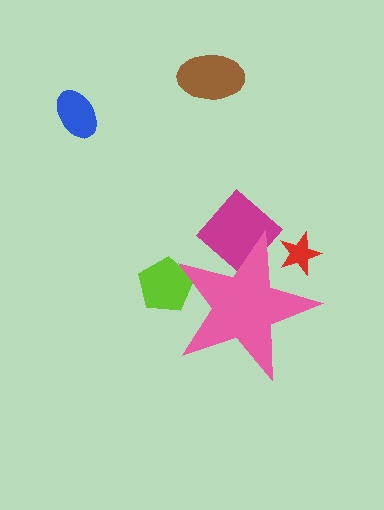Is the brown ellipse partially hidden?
No, the brown ellipse is fully visible.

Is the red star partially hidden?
Yes, the red star is partially hidden behind the pink star.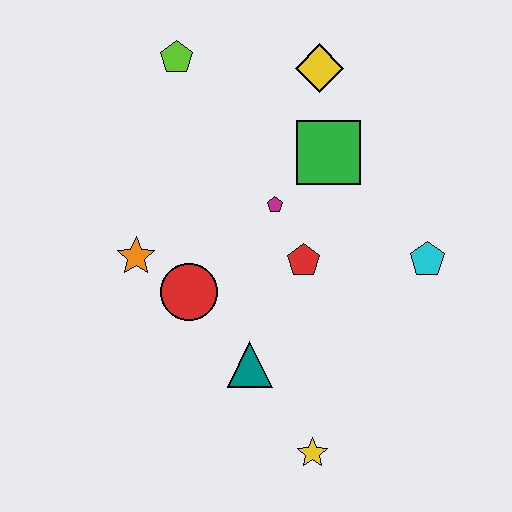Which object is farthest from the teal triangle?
The lime pentagon is farthest from the teal triangle.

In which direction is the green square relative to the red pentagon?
The green square is above the red pentagon.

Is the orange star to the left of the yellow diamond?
Yes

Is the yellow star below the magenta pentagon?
Yes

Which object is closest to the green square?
The magenta pentagon is closest to the green square.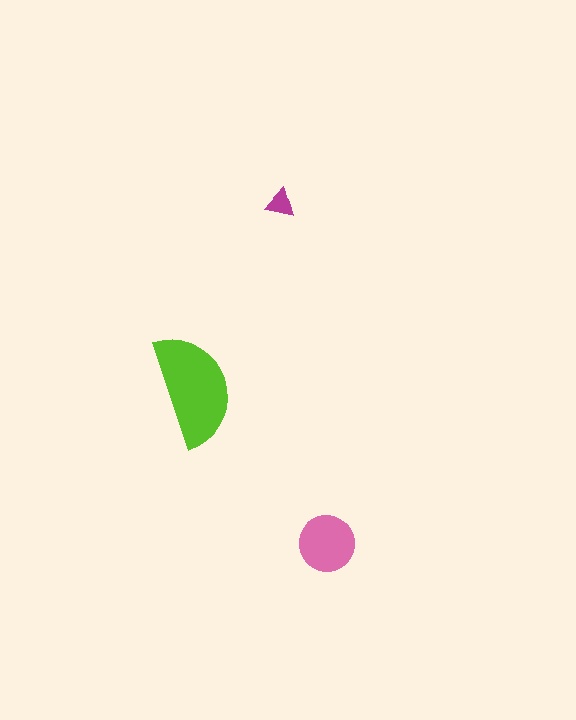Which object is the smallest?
The magenta triangle.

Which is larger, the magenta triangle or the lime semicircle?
The lime semicircle.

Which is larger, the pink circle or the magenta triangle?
The pink circle.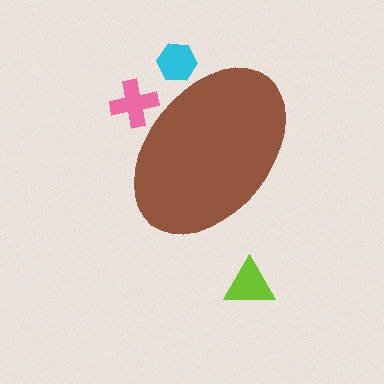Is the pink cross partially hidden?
Yes, the pink cross is partially hidden behind the brown ellipse.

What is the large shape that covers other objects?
A brown ellipse.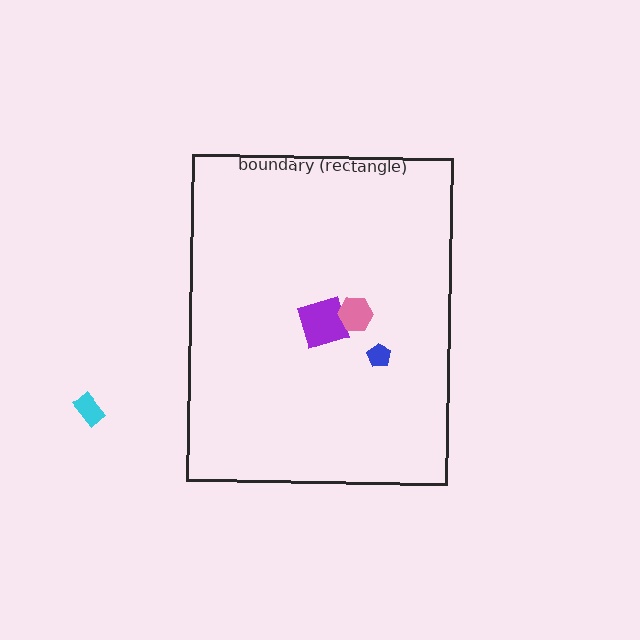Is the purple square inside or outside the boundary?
Inside.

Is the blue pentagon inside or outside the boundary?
Inside.